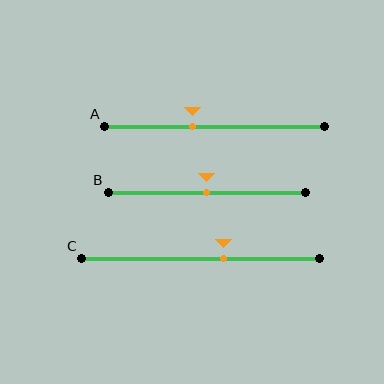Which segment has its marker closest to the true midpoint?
Segment B has its marker closest to the true midpoint.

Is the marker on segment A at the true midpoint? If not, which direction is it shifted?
No, the marker on segment A is shifted to the left by about 10% of the segment length.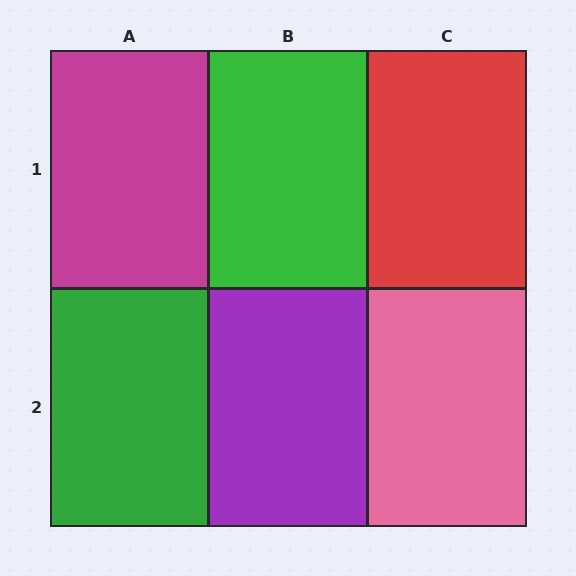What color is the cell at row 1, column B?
Green.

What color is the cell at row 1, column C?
Red.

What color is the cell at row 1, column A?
Magenta.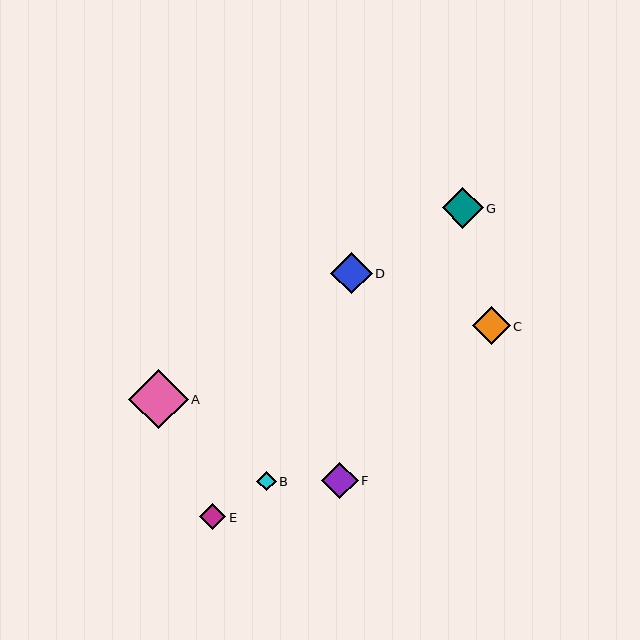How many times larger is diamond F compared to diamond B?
Diamond F is approximately 1.9 times the size of diamond B.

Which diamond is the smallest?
Diamond B is the smallest with a size of approximately 19 pixels.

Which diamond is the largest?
Diamond A is the largest with a size of approximately 60 pixels.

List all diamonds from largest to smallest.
From largest to smallest: A, D, G, C, F, E, B.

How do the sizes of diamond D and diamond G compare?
Diamond D and diamond G are approximately the same size.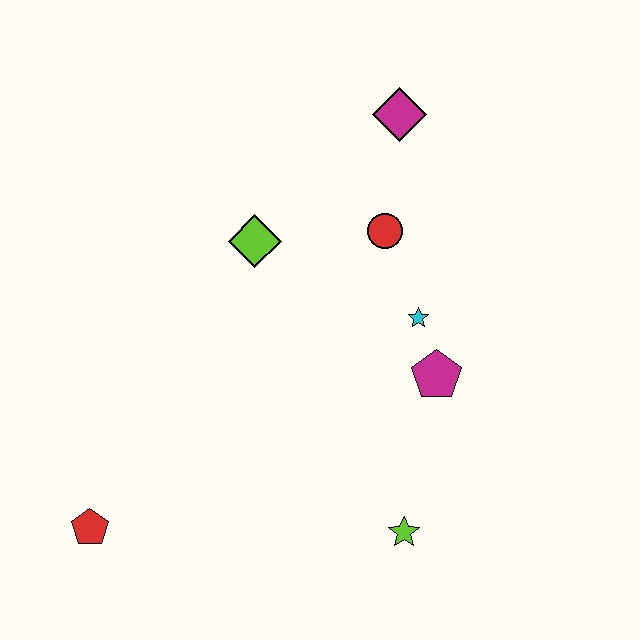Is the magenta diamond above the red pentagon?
Yes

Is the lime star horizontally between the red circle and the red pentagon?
No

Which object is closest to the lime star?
The magenta pentagon is closest to the lime star.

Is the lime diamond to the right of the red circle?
No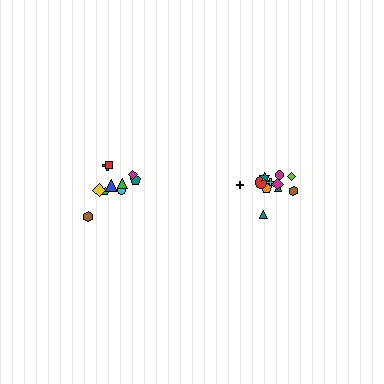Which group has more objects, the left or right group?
The right group.